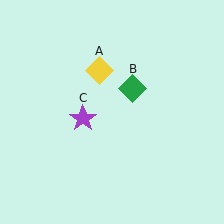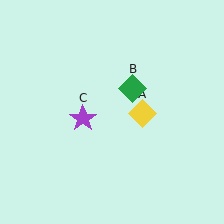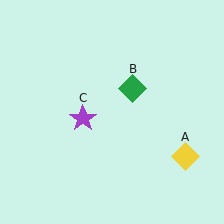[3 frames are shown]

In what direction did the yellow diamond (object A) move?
The yellow diamond (object A) moved down and to the right.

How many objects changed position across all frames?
1 object changed position: yellow diamond (object A).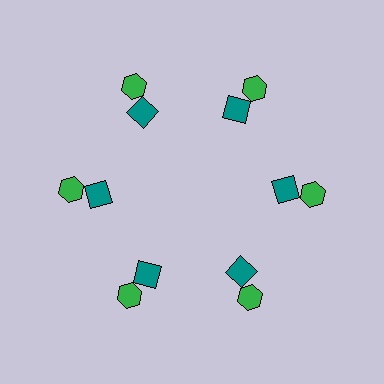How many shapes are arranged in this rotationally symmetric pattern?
There are 12 shapes, arranged in 6 groups of 2.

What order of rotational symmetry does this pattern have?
This pattern has 6-fold rotational symmetry.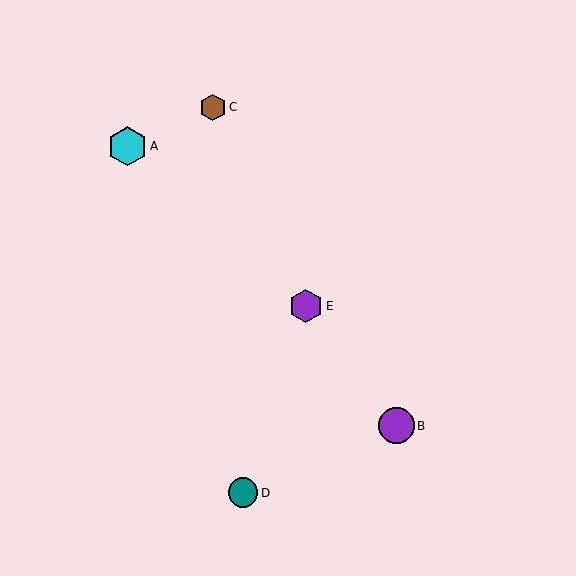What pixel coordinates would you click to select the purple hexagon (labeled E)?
Click at (306, 306) to select the purple hexagon E.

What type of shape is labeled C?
Shape C is a brown hexagon.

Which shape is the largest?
The cyan hexagon (labeled A) is the largest.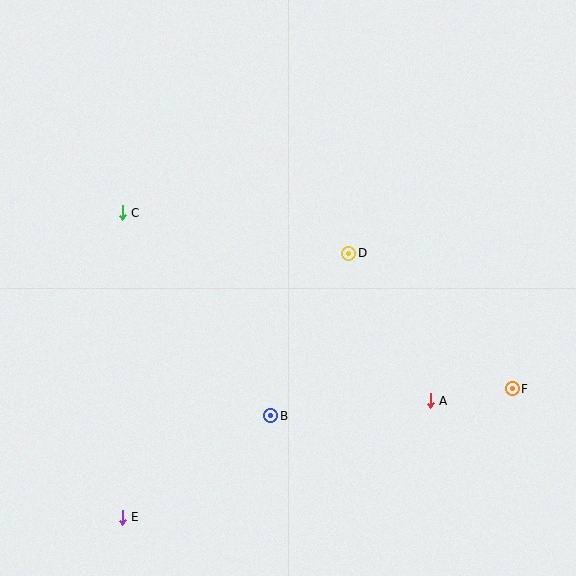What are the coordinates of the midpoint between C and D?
The midpoint between C and D is at (236, 233).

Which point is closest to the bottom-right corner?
Point F is closest to the bottom-right corner.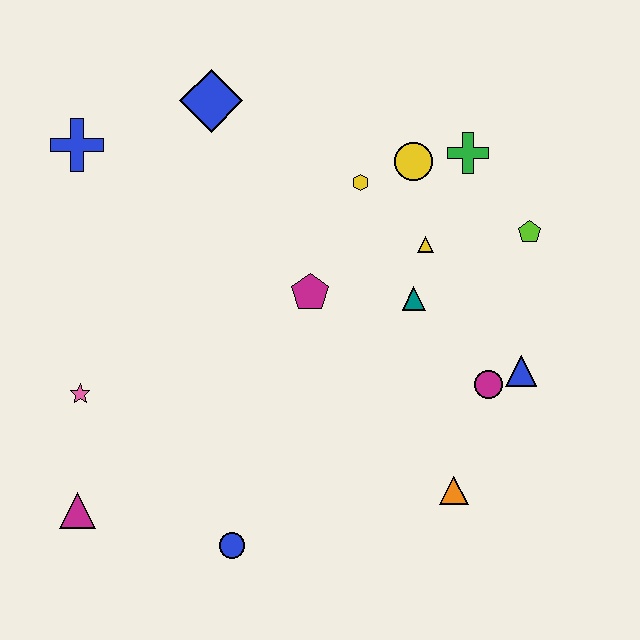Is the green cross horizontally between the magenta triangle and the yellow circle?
No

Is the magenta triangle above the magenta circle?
No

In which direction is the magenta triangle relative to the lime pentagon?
The magenta triangle is to the left of the lime pentagon.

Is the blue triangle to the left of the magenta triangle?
No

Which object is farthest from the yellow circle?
The magenta triangle is farthest from the yellow circle.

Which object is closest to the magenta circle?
The blue triangle is closest to the magenta circle.